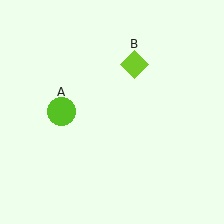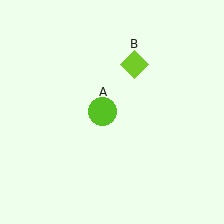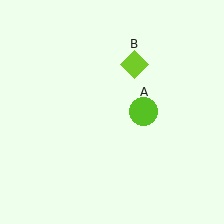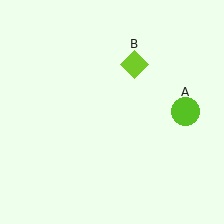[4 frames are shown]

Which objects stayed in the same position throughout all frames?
Lime diamond (object B) remained stationary.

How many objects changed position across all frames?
1 object changed position: lime circle (object A).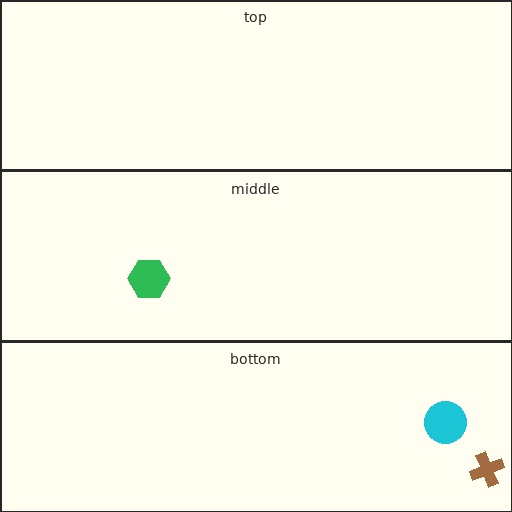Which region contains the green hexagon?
The middle region.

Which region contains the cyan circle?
The bottom region.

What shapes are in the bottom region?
The brown cross, the cyan circle.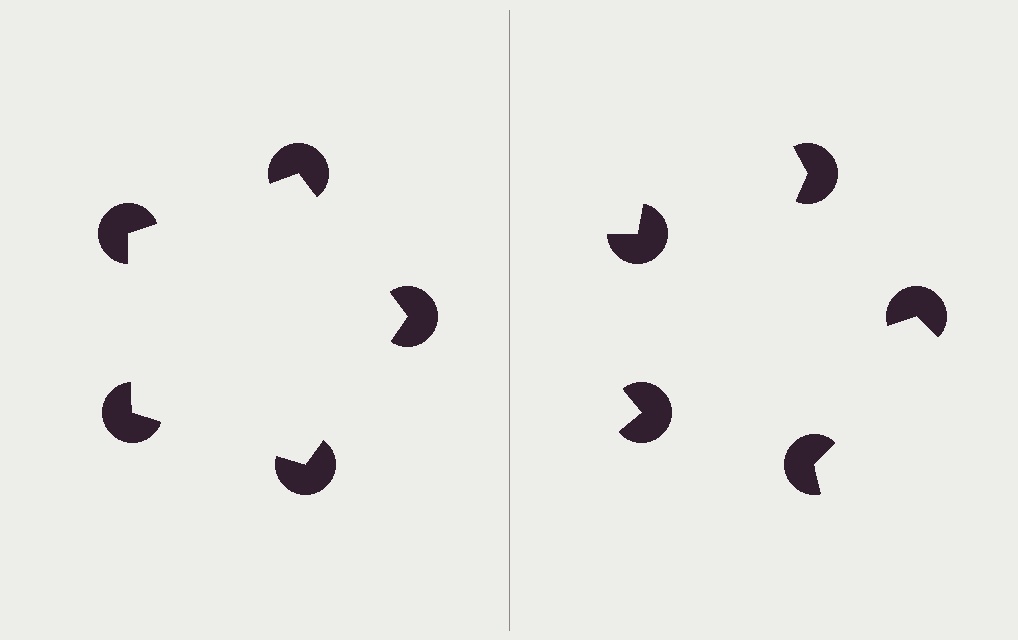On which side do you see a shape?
An illusory pentagon appears on the left side. On the right side the wedge cuts are rotated, so no coherent shape forms.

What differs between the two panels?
The pac-man discs are positioned identically on both sides; only the wedge orientations differ. On the left they align to a pentagon; on the right they are misaligned.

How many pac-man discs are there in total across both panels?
10 — 5 on each side.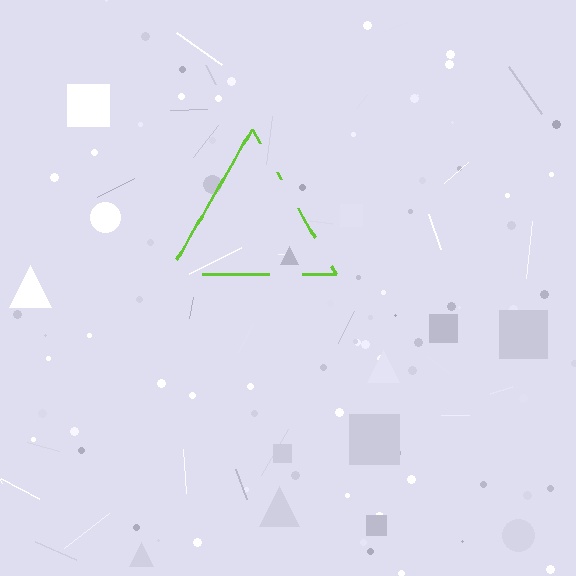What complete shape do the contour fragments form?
The contour fragments form a triangle.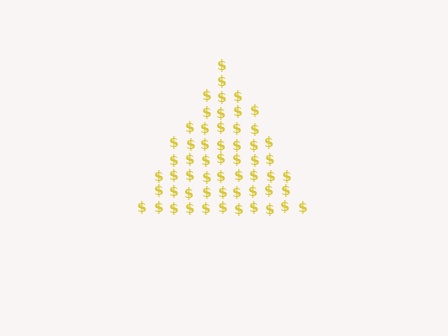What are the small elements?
The small elements are dollar signs.